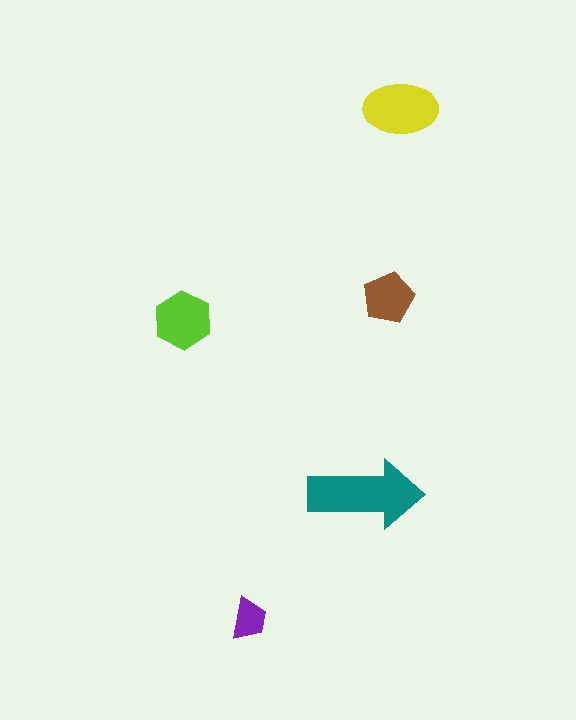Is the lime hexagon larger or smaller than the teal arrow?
Smaller.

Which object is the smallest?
The purple trapezoid.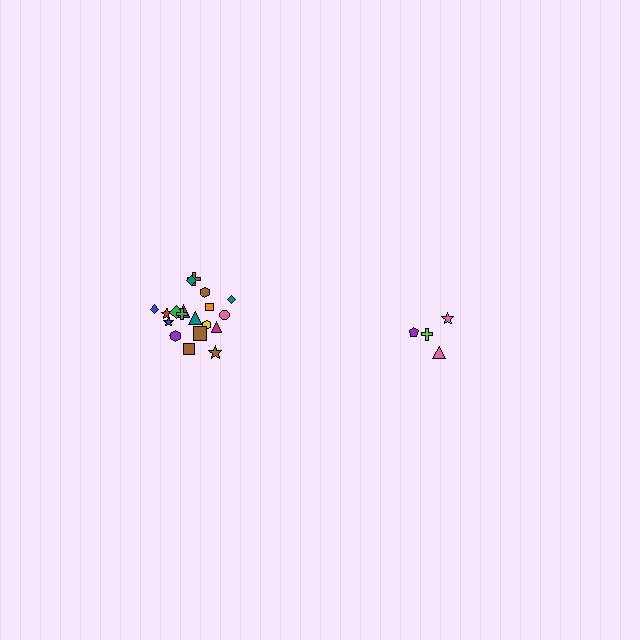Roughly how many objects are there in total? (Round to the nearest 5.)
Roughly 25 objects in total.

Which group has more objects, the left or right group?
The left group.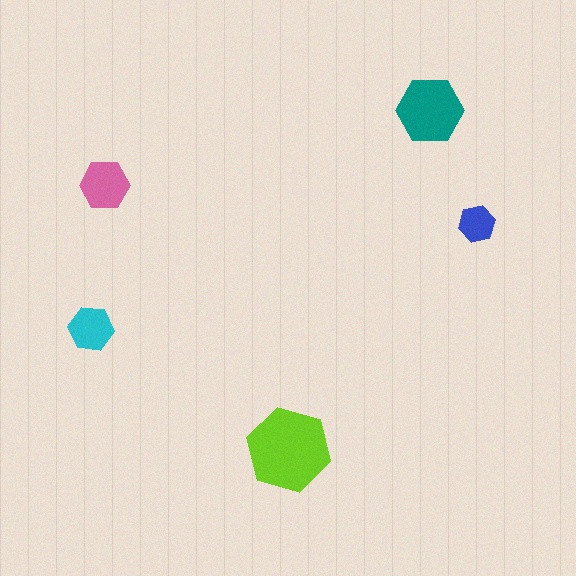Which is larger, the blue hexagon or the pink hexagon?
The pink one.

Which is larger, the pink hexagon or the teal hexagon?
The teal one.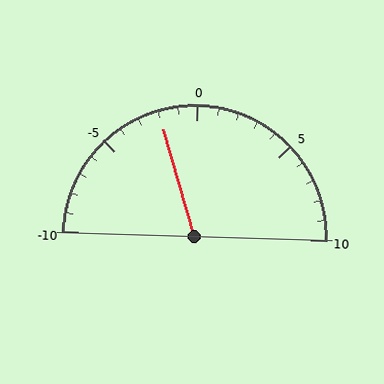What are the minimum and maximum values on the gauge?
The gauge ranges from -10 to 10.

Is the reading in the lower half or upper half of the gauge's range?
The reading is in the lower half of the range (-10 to 10).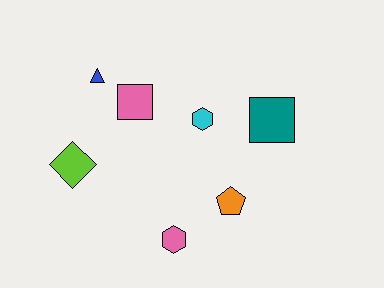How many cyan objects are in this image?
There is 1 cyan object.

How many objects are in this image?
There are 7 objects.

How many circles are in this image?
There are no circles.